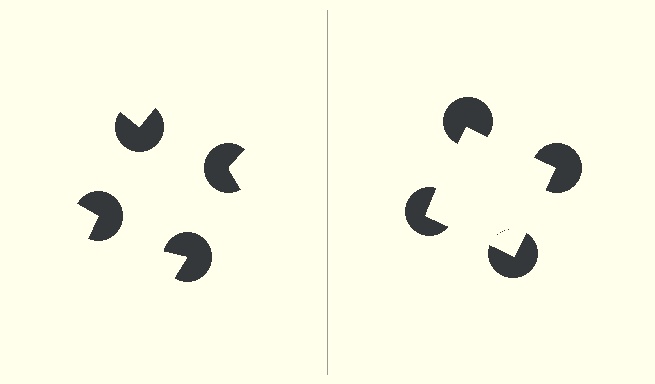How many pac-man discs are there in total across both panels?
8 — 4 on each side.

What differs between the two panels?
The pac-man discs are positioned identically on both sides; only the wedge orientations differ. On the right they align to a square; on the left they are misaligned.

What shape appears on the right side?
An illusory square.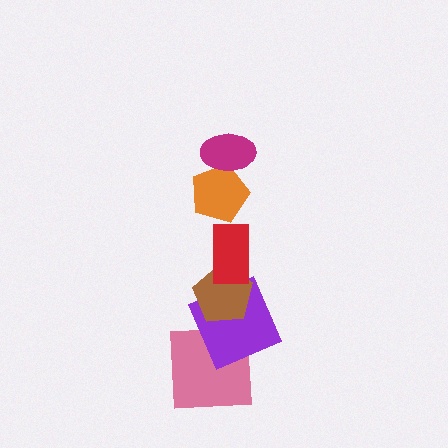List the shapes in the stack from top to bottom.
From top to bottom: the magenta ellipse, the orange pentagon, the red rectangle, the brown pentagon, the purple square, the pink square.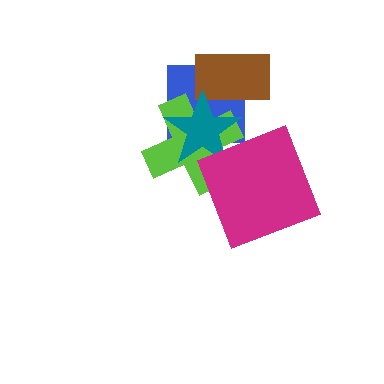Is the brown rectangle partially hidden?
Yes, it is partially covered by another shape.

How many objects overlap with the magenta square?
1 object overlaps with the magenta square.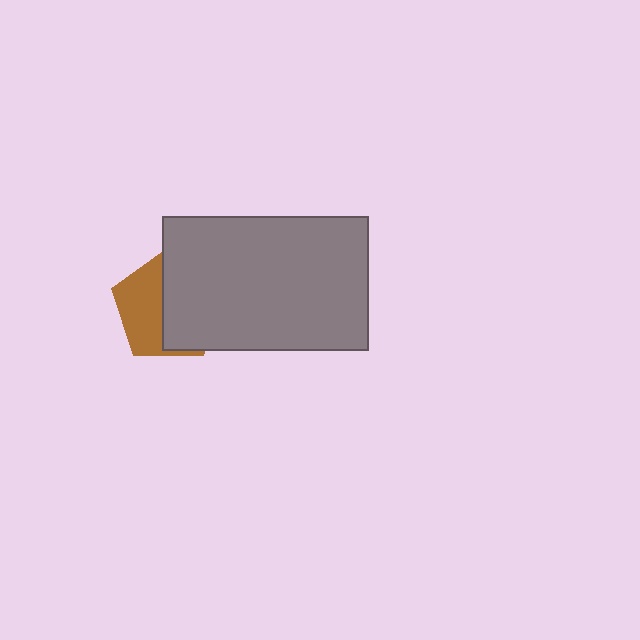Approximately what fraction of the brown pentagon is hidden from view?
Roughly 56% of the brown pentagon is hidden behind the gray rectangle.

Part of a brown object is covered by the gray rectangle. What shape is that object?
It is a pentagon.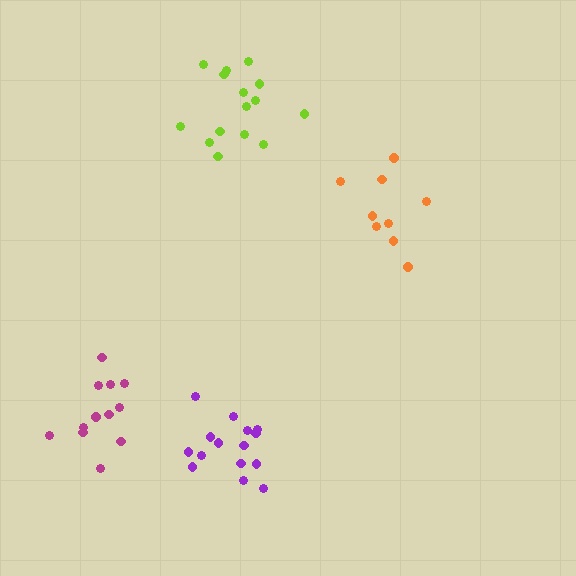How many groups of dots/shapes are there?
There are 4 groups.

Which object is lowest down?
The purple cluster is bottommost.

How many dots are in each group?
Group 1: 15 dots, Group 2: 12 dots, Group 3: 15 dots, Group 4: 9 dots (51 total).